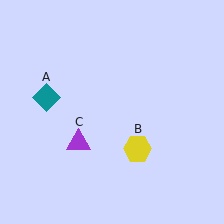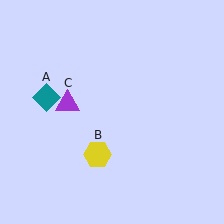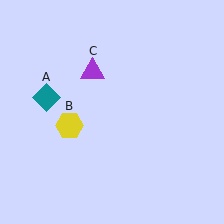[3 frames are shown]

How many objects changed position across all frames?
2 objects changed position: yellow hexagon (object B), purple triangle (object C).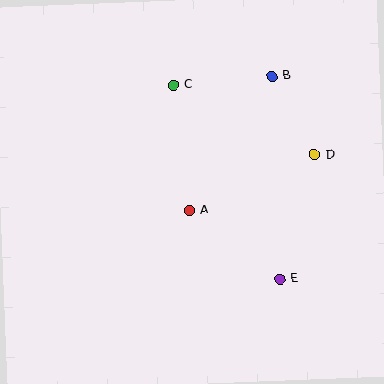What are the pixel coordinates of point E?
Point E is at (280, 279).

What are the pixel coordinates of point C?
Point C is at (173, 85).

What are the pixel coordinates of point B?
Point B is at (272, 76).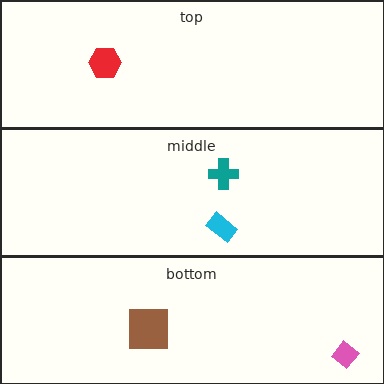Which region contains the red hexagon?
The top region.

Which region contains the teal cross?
The middle region.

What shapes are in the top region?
The red hexagon.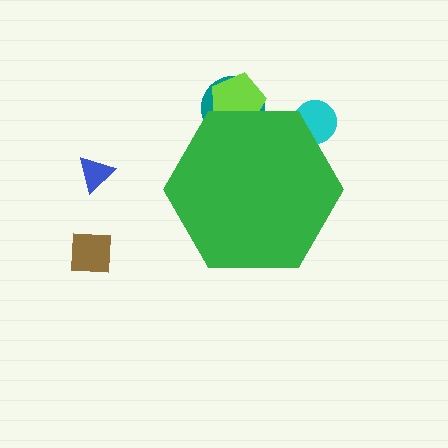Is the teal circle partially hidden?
Yes, the teal circle is partially hidden behind the green hexagon.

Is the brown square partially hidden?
No, the brown square is fully visible.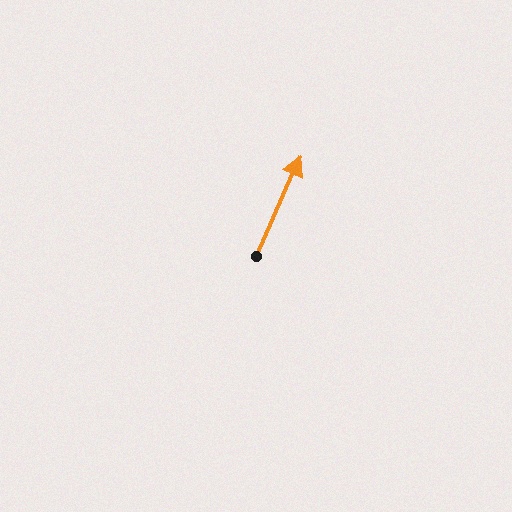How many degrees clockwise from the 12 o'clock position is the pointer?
Approximately 24 degrees.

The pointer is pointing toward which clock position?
Roughly 1 o'clock.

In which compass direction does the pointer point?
Northeast.